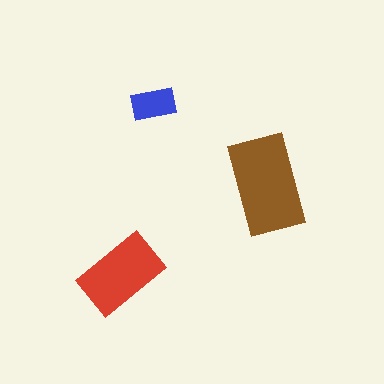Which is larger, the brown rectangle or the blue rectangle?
The brown one.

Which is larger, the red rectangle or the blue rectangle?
The red one.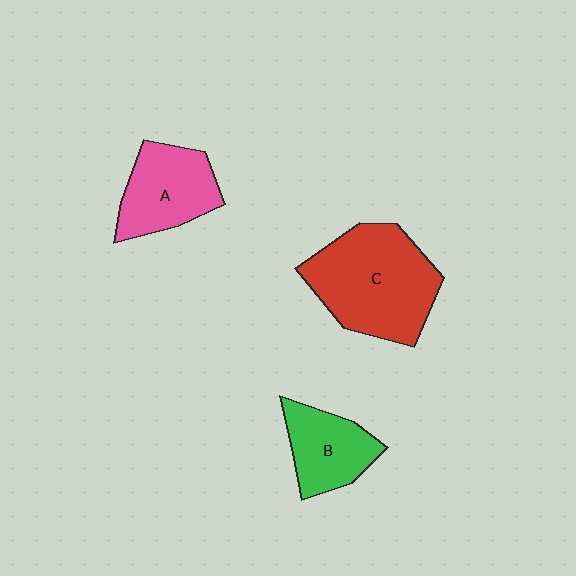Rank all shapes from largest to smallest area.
From largest to smallest: C (red), A (pink), B (green).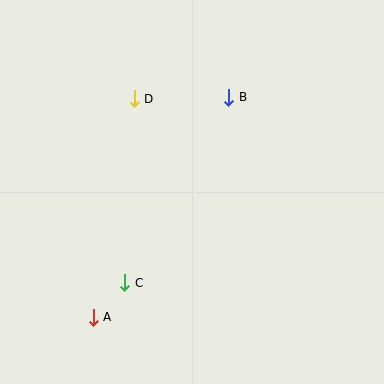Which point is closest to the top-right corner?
Point B is closest to the top-right corner.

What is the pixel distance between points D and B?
The distance between D and B is 95 pixels.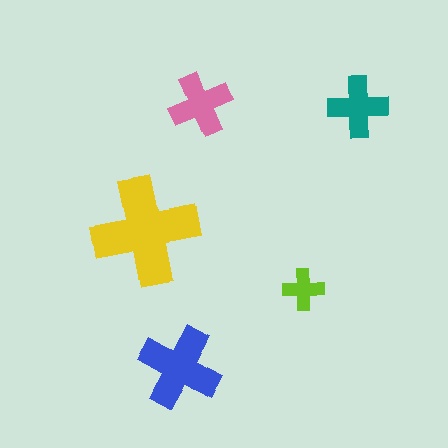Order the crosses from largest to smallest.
the yellow one, the blue one, the pink one, the teal one, the lime one.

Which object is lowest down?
The blue cross is bottommost.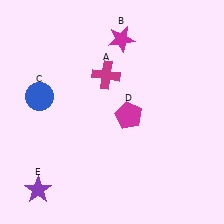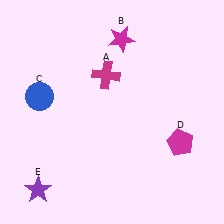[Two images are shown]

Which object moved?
The magenta pentagon (D) moved right.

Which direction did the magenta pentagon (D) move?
The magenta pentagon (D) moved right.